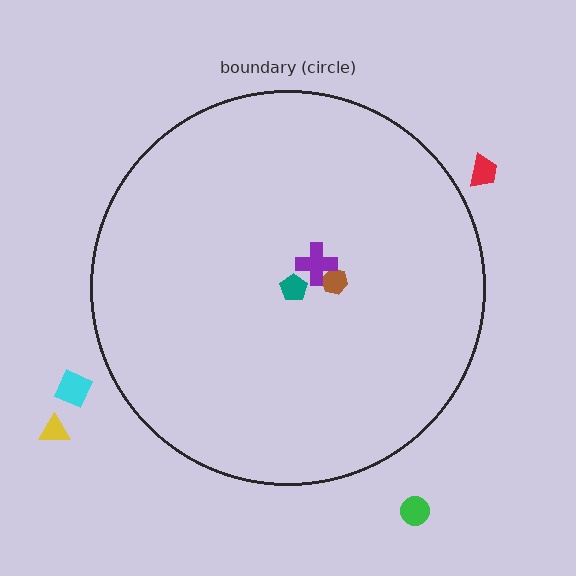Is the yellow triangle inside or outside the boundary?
Outside.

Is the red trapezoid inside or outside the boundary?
Outside.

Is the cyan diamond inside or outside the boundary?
Outside.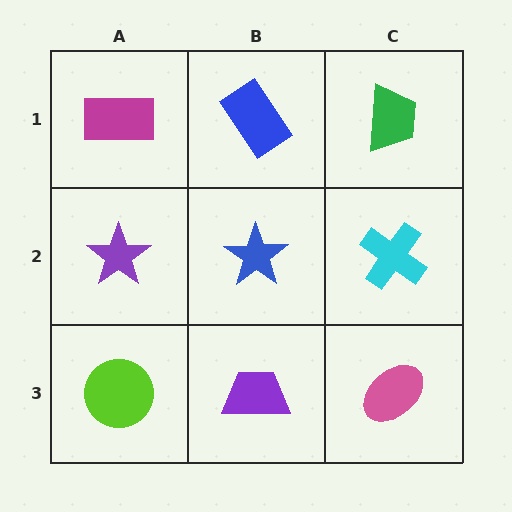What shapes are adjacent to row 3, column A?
A purple star (row 2, column A), a purple trapezoid (row 3, column B).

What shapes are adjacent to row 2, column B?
A blue rectangle (row 1, column B), a purple trapezoid (row 3, column B), a purple star (row 2, column A), a cyan cross (row 2, column C).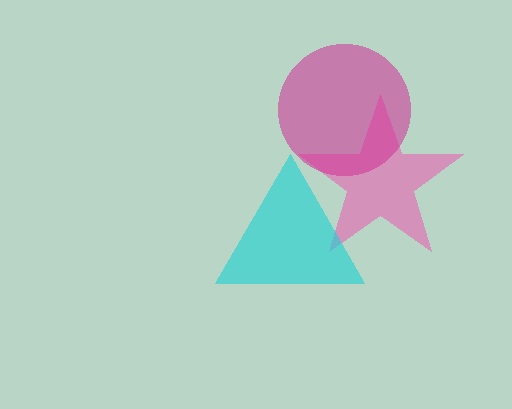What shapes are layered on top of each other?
The layered shapes are: a pink star, a magenta circle, a cyan triangle.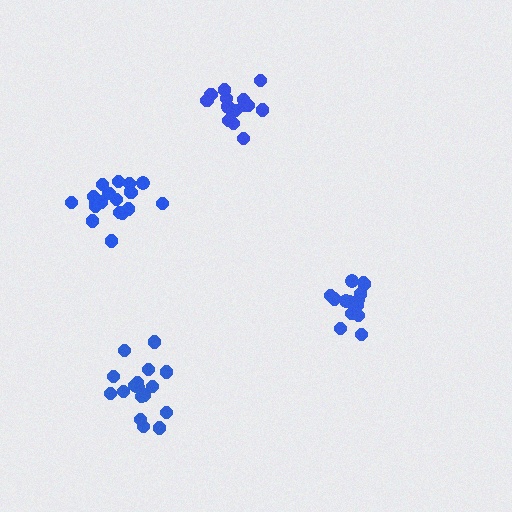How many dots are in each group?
Group 1: 15 dots, Group 2: 17 dots, Group 3: 14 dots, Group 4: 19 dots (65 total).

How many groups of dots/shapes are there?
There are 4 groups.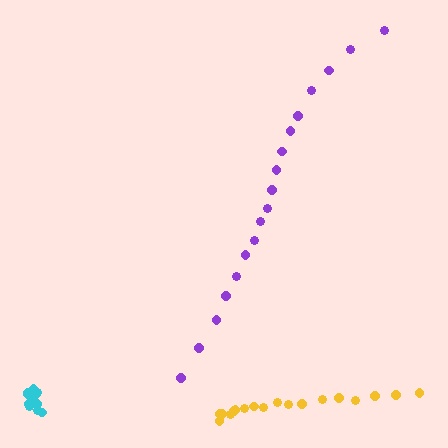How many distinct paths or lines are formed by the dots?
There are 3 distinct paths.